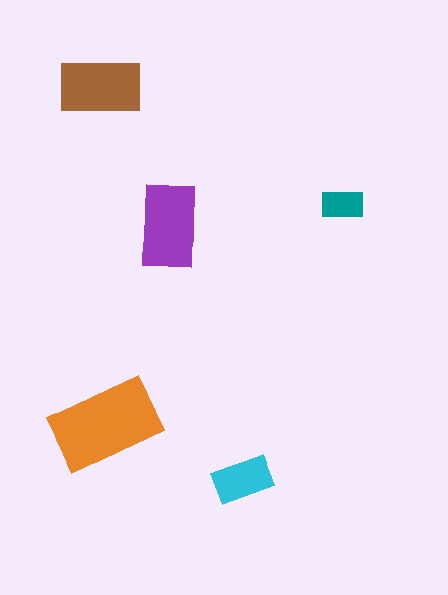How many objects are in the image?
There are 5 objects in the image.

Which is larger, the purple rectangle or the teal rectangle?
The purple one.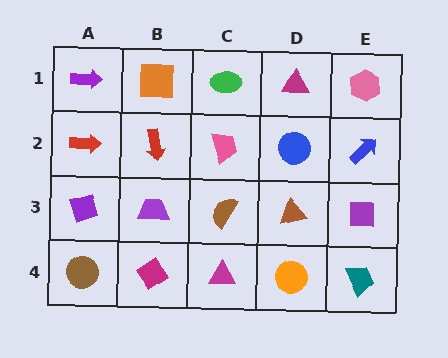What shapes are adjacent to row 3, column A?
A red arrow (row 2, column A), a brown circle (row 4, column A), a purple trapezoid (row 3, column B).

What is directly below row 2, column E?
A purple square.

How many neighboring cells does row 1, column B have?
3.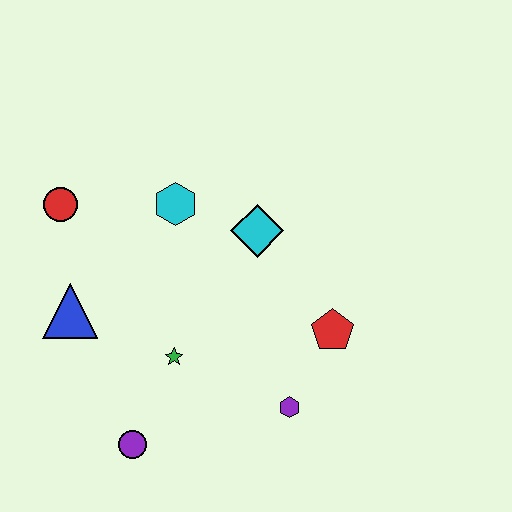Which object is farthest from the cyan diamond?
The purple circle is farthest from the cyan diamond.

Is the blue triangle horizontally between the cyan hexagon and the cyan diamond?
No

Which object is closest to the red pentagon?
The purple hexagon is closest to the red pentagon.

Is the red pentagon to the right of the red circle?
Yes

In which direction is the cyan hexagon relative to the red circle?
The cyan hexagon is to the right of the red circle.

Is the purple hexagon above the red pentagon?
No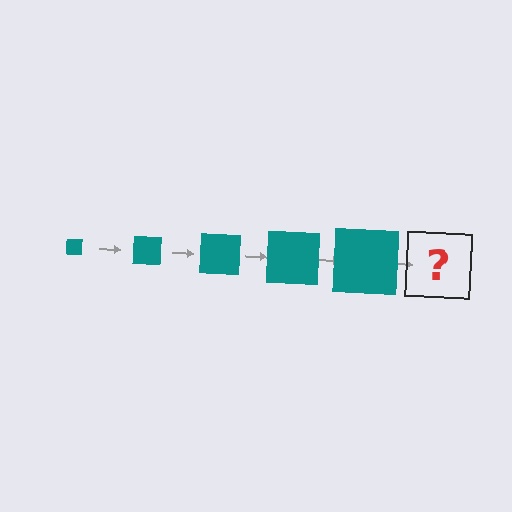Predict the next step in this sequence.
The next step is a teal square, larger than the previous one.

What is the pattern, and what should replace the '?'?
The pattern is that the square gets progressively larger each step. The '?' should be a teal square, larger than the previous one.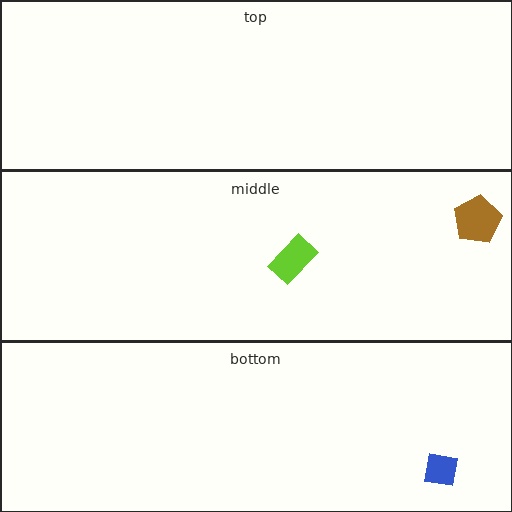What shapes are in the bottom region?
The blue square.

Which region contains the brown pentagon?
The middle region.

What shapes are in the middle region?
The lime rectangle, the brown pentagon.